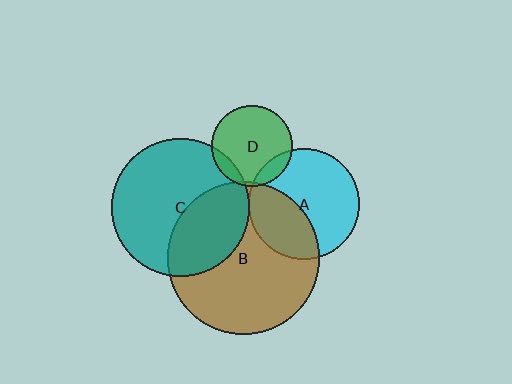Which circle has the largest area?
Circle B (brown).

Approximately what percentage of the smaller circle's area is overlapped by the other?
Approximately 10%.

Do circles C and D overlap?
Yes.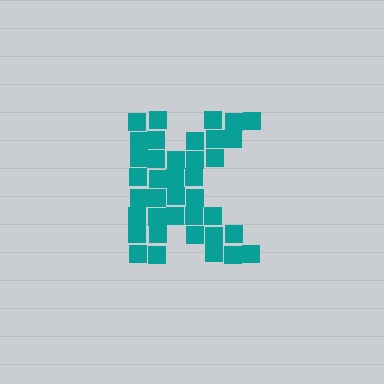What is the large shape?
The large shape is the letter K.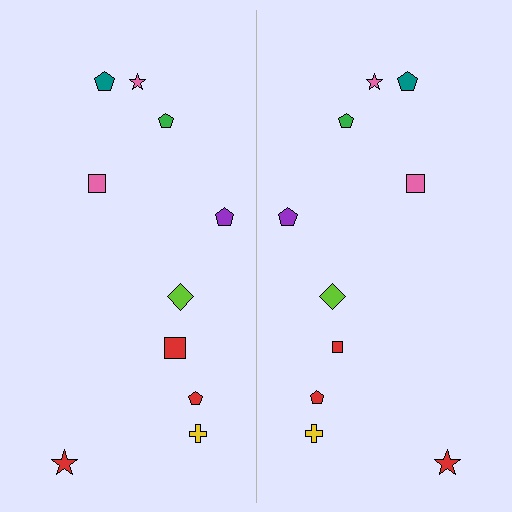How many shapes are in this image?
There are 20 shapes in this image.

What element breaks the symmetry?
The red square on the right side has a different size than its mirror counterpart.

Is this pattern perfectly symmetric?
No, the pattern is not perfectly symmetric. The red square on the right side has a different size than its mirror counterpart.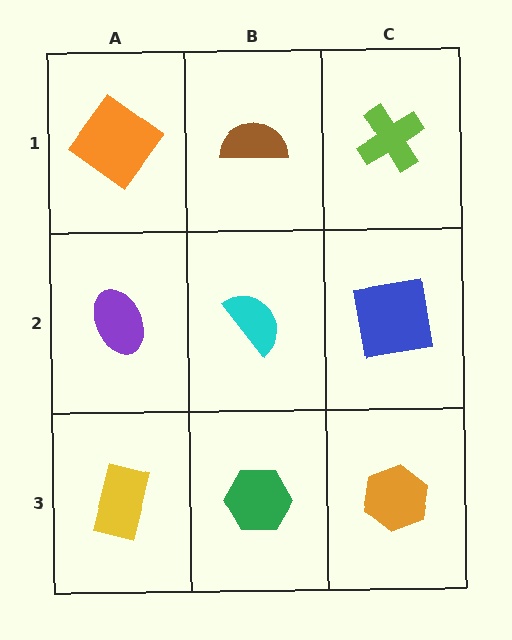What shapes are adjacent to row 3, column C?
A blue square (row 2, column C), a green hexagon (row 3, column B).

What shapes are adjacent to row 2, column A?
An orange diamond (row 1, column A), a yellow rectangle (row 3, column A), a cyan semicircle (row 2, column B).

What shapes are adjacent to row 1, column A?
A purple ellipse (row 2, column A), a brown semicircle (row 1, column B).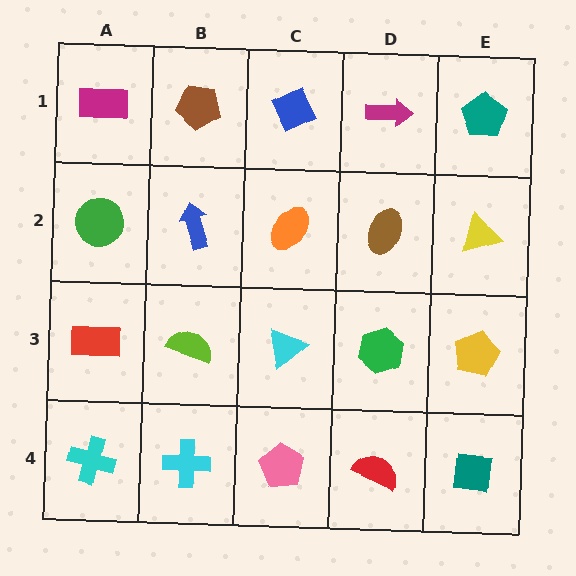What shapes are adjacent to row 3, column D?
A brown ellipse (row 2, column D), a red semicircle (row 4, column D), a cyan triangle (row 3, column C), a yellow pentagon (row 3, column E).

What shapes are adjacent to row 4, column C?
A cyan triangle (row 3, column C), a cyan cross (row 4, column B), a red semicircle (row 4, column D).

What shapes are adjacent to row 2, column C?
A blue diamond (row 1, column C), a cyan triangle (row 3, column C), a blue arrow (row 2, column B), a brown ellipse (row 2, column D).